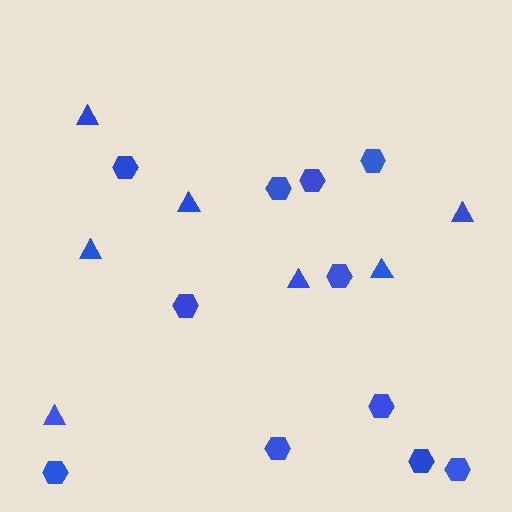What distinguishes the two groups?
There are 2 groups: one group of triangles (7) and one group of hexagons (11).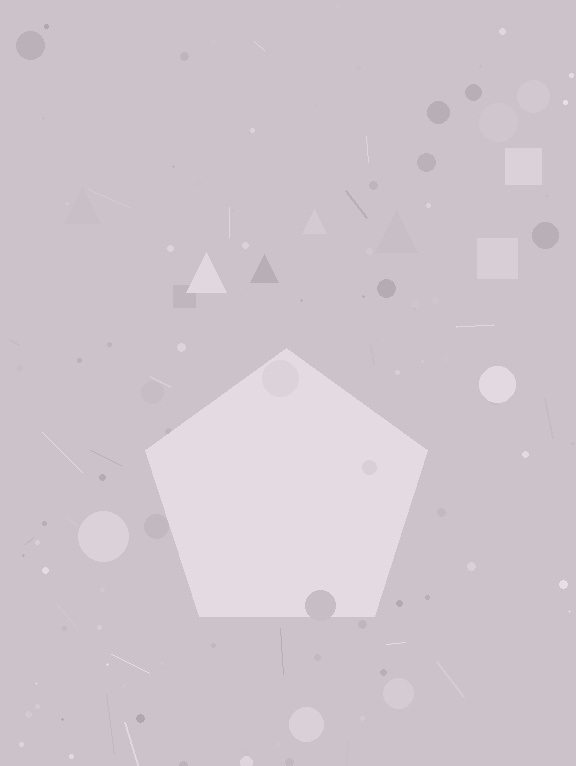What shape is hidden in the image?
A pentagon is hidden in the image.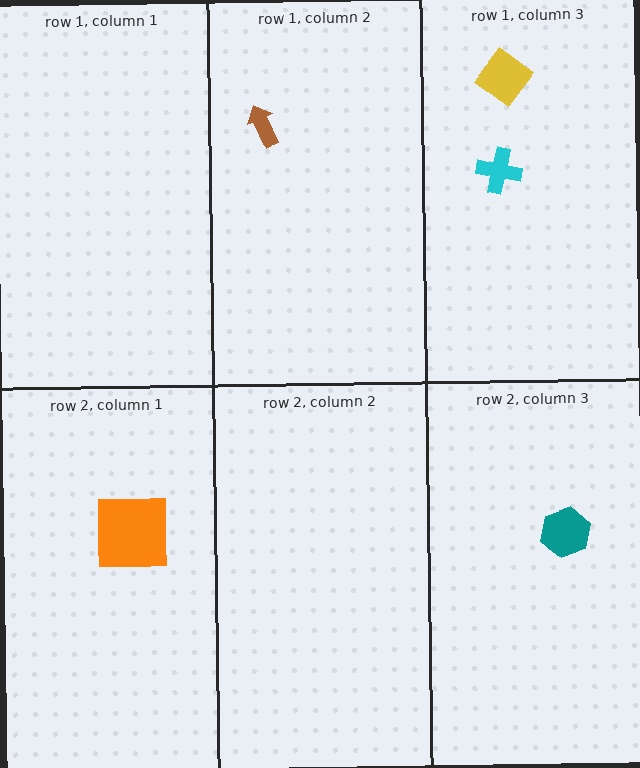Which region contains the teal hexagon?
The row 2, column 3 region.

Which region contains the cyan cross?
The row 1, column 3 region.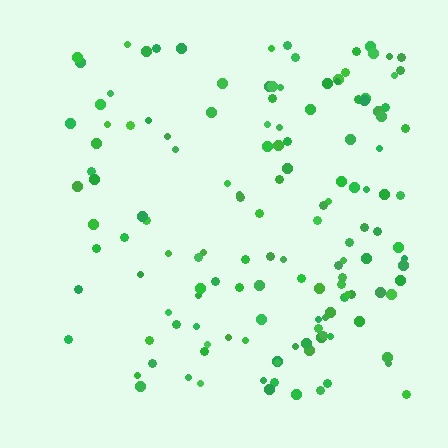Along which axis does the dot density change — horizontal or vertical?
Horizontal.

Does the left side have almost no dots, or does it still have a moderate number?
Still a moderate number, just noticeably fewer than the right.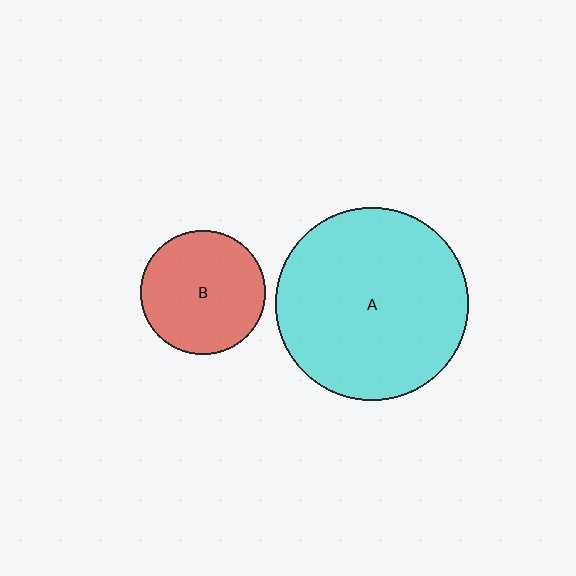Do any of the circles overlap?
No, none of the circles overlap.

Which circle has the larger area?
Circle A (cyan).